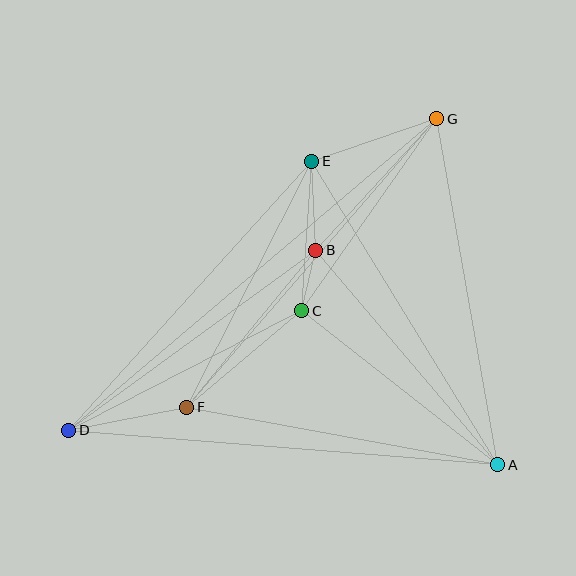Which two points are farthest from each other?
Points D and G are farthest from each other.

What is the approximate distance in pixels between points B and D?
The distance between B and D is approximately 306 pixels.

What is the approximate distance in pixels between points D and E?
The distance between D and E is approximately 362 pixels.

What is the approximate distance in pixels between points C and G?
The distance between C and G is approximately 235 pixels.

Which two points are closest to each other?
Points B and C are closest to each other.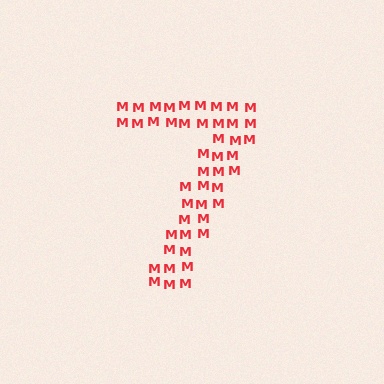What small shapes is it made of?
It is made of small letter M's.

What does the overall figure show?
The overall figure shows the digit 7.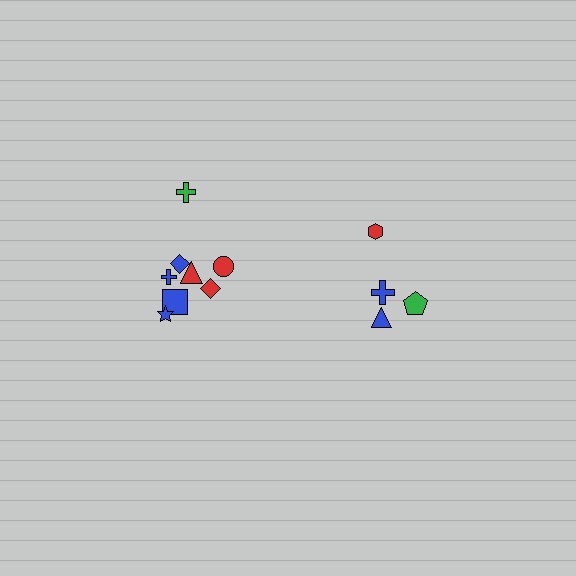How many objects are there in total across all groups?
There are 12 objects.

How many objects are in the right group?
There are 4 objects.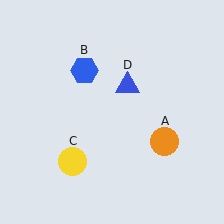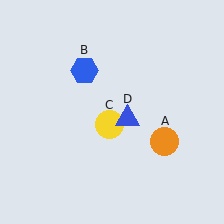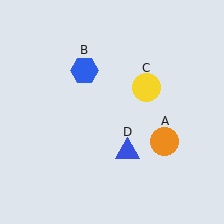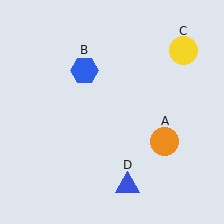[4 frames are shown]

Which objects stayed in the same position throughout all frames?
Orange circle (object A) and blue hexagon (object B) remained stationary.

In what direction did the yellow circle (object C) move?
The yellow circle (object C) moved up and to the right.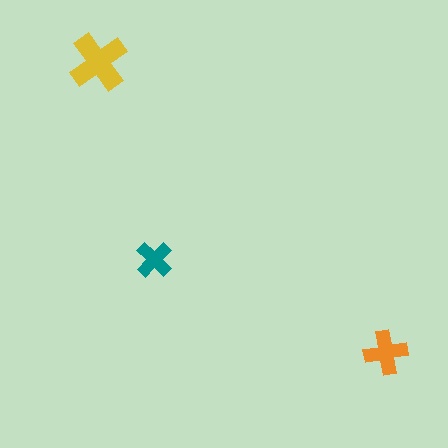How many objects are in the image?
There are 3 objects in the image.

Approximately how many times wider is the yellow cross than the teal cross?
About 1.5 times wider.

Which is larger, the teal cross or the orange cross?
The orange one.